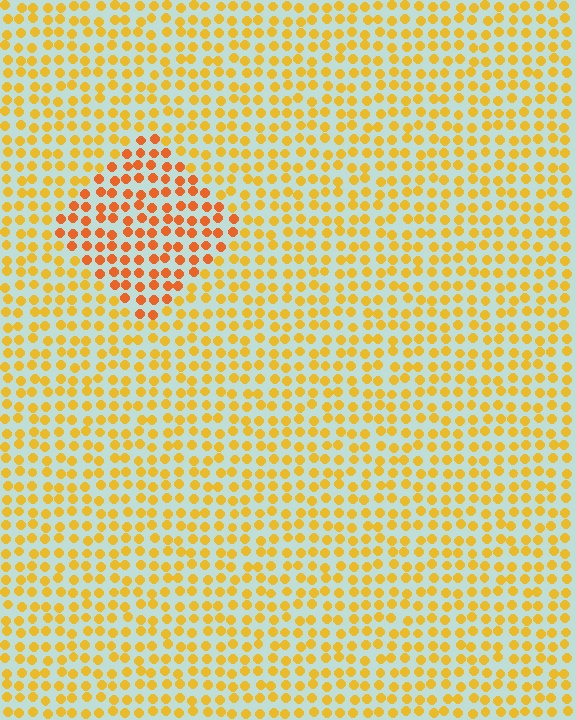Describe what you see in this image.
The image is filled with small yellow elements in a uniform arrangement. A diamond-shaped region is visible where the elements are tinted to a slightly different hue, forming a subtle color boundary.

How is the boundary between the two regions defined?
The boundary is defined purely by a slight shift in hue (about 27 degrees). Spacing, size, and orientation are identical on both sides.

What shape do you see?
I see a diamond.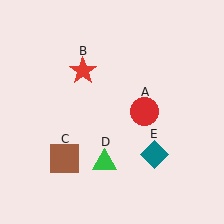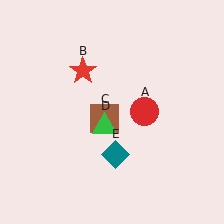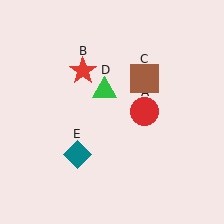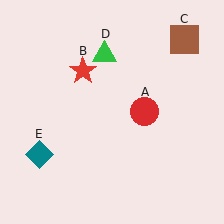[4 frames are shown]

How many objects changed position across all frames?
3 objects changed position: brown square (object C), green triangle (object D), teal diamond (object E).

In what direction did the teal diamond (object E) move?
The teal diamond (object E) moved left.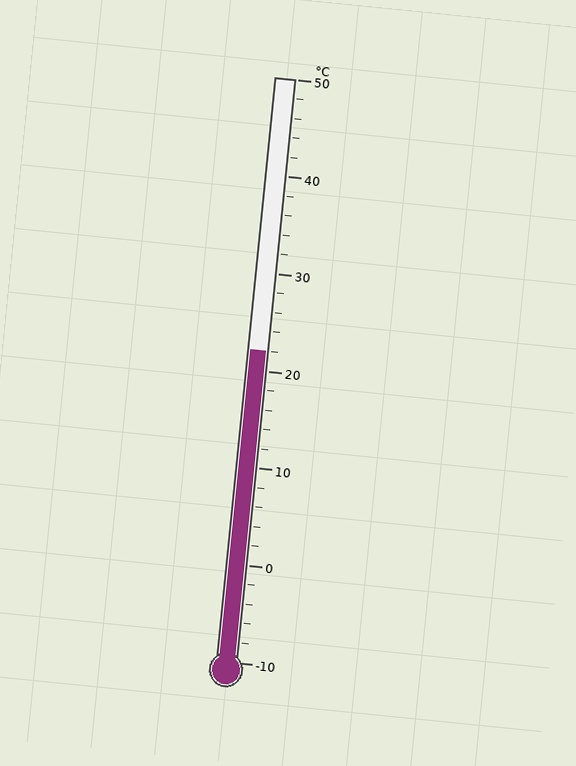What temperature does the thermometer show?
The thermometer shows approximately 22°C.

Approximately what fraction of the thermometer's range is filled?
The thermometer is filled to approximately 55% of its range.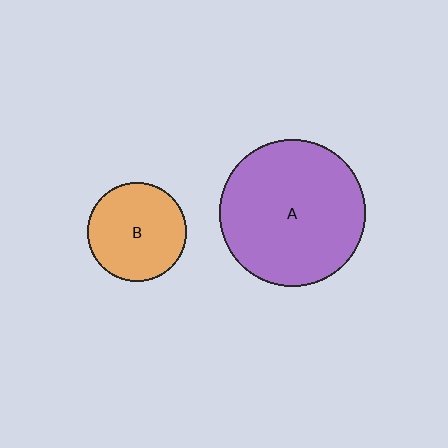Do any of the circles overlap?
No, none of the circles overlap.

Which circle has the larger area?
Circle A (purple).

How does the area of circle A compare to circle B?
Approximately 2.2 times.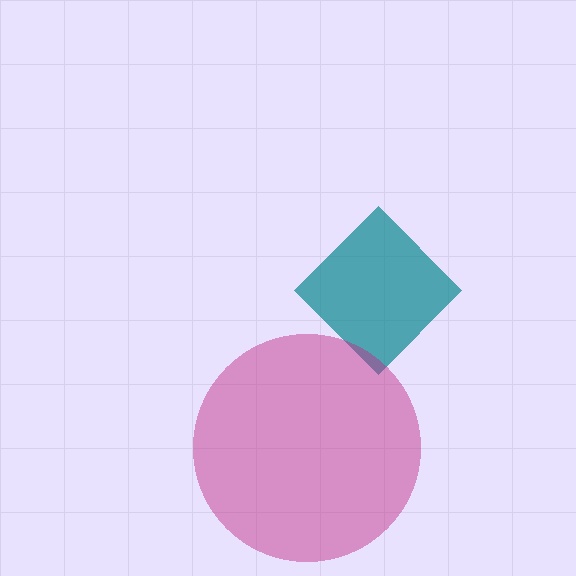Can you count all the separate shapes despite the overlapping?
Yes, there are 2 separate shapes.